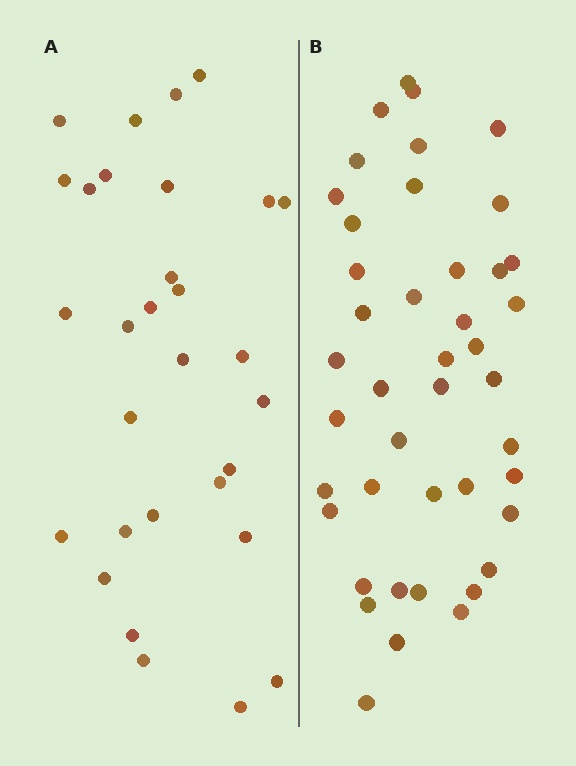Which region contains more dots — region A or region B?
Region B (the right region) has more dots.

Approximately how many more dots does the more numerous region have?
Region B has approximately 15 more dots than region A.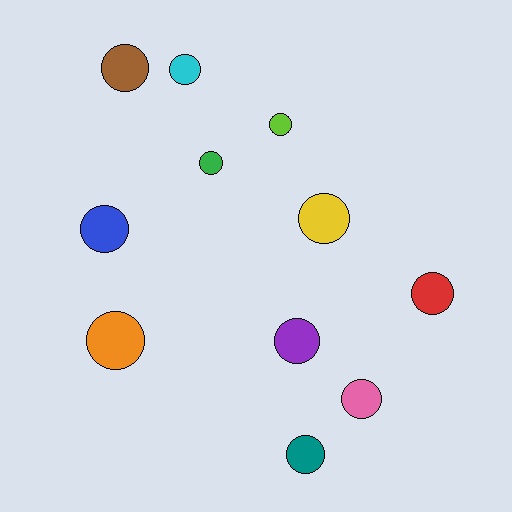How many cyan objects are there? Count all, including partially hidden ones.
There is 1 cyan object.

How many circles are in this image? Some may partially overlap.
There are 11 circles.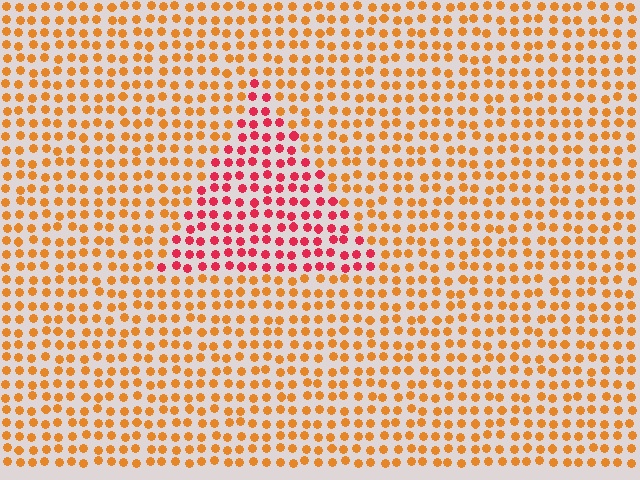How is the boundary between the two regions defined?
The boundary is defined purely by a slight shift in hue (about 43 degrees). Spacing, size, and orientation are identical on both sides.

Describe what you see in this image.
The image is filled with small orange elements in a uniform arrangement. A triangle-shaped region is visible where the elements are tinted to a slightly different hue, forming a subtle color boundary.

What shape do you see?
I see a triangle.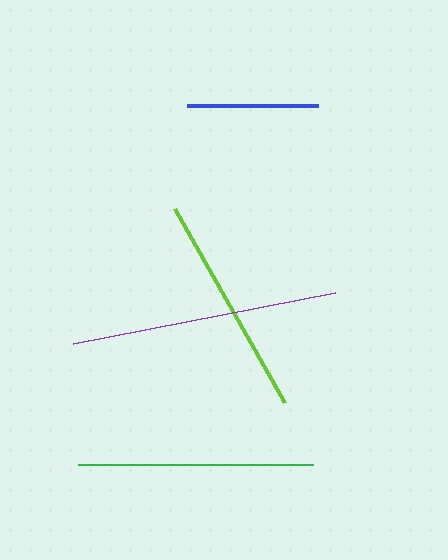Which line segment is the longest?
The purple line is the longest at approximately 267 pixels.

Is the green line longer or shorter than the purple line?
The purple line is longer than the green line.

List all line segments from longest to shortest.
From longest to shortest: purple, green, lime, blue.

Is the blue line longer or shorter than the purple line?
The purple line is longer than the blue line.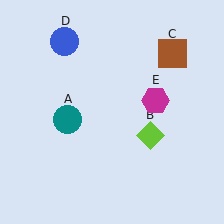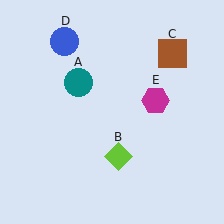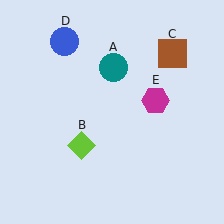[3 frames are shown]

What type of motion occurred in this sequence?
The teal circle (object A), lime diamond (object B) rotated clockwise around the center of the scene.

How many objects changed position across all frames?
2 objects changed position: teal circle (object A), lime diamond (object B).